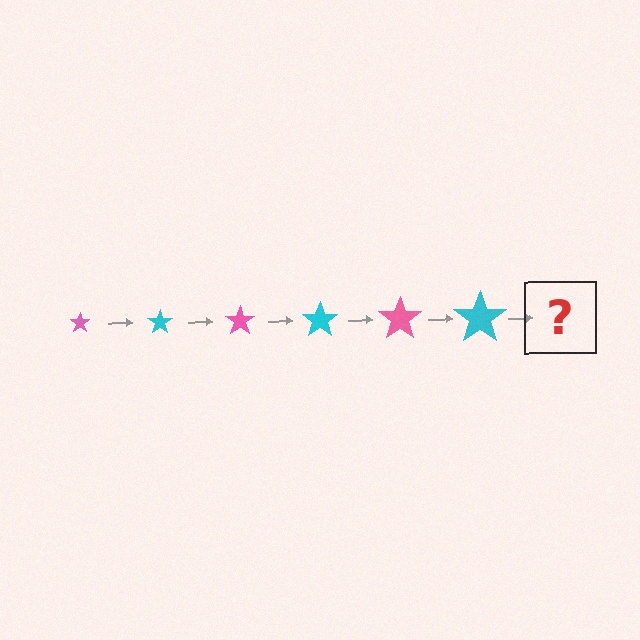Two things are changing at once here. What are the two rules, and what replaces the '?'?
The two rules are that the star grows larger each step and the color cycles through pink and cyan. The '?' should be a pink star, larger than the previous one.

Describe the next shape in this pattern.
It should be a pink star, larger than the previous one.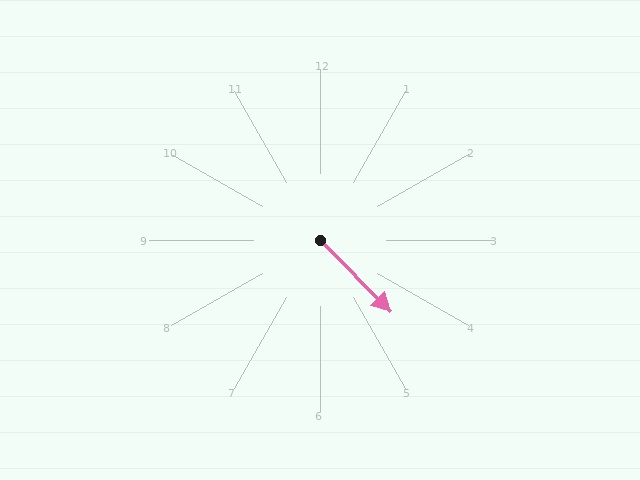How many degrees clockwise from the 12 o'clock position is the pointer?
Approximately 136 degrees.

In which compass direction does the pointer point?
Southeast.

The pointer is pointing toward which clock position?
Roughly 5 o'clock.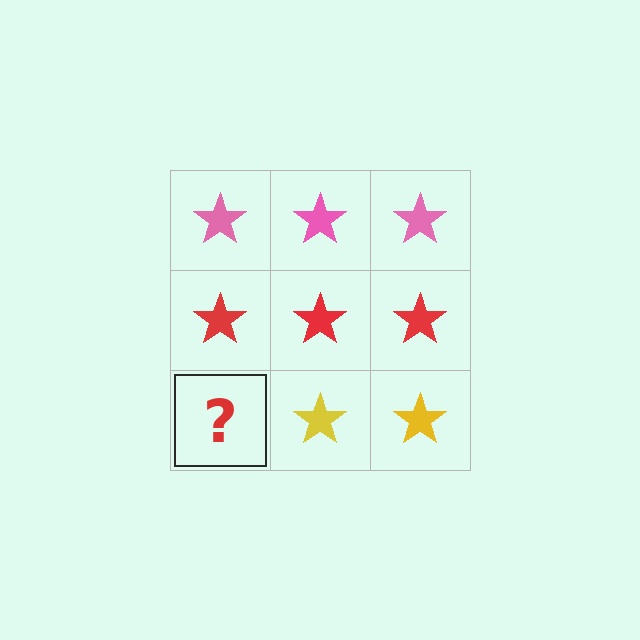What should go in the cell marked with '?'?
The missing cell should contain a yellow star.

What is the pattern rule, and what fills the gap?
The rule is that each row has a consistent color. The gap should be filled with a yellow star.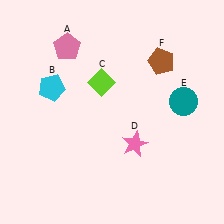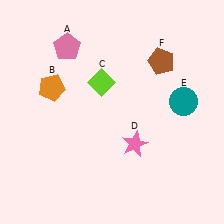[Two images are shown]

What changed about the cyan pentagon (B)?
In Image 1, B is cyan. In Image 2, it changed to orange.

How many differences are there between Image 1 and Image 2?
There is 1 difference between the two images.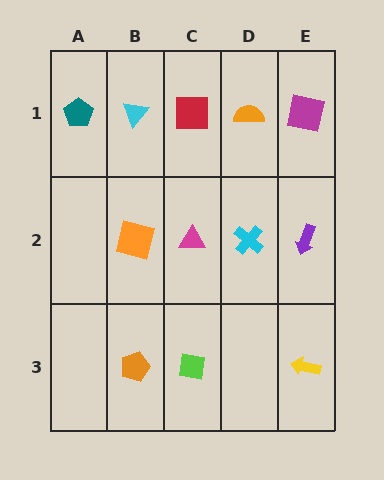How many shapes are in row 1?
5 shapes.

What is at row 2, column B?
An orange square.